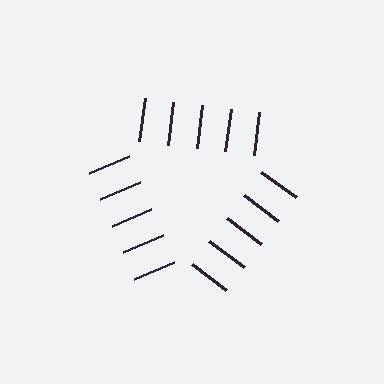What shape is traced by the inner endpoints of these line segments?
An illusory triangle — the line segments terminate on its edges but no continuous stroke is drawn.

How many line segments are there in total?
15 — 5 along each of the 3 edges.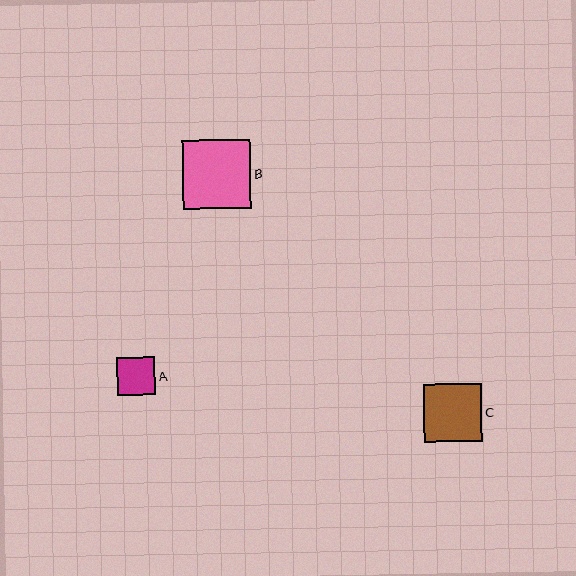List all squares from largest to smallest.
From largest to smallest: B, C, A.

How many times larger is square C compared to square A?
Square C is approximately 1.5 times the size of square A.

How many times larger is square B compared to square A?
Square B is approximately 1.8 times the size of square A.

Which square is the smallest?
Square A is the smallest with a size of approximately 38 pixels.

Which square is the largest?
Square B is the largest with a size of approximately 69 pixels.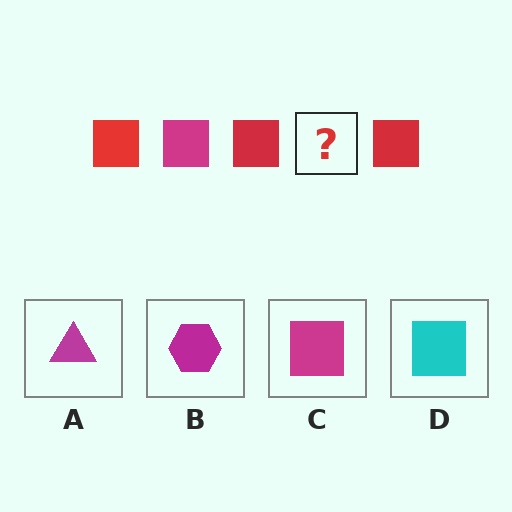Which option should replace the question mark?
Option C.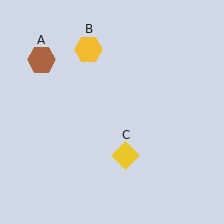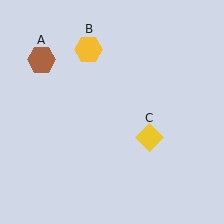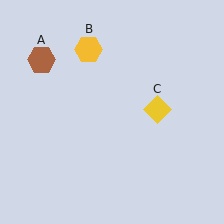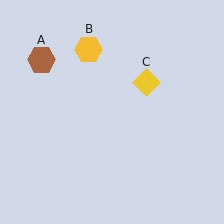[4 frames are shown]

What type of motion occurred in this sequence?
The yellow diamond (object C) rotated counterclockwise around the center of the scene.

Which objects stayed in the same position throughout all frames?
Brown hexagon (object A) and yellow hexagon (object B) remained stationary.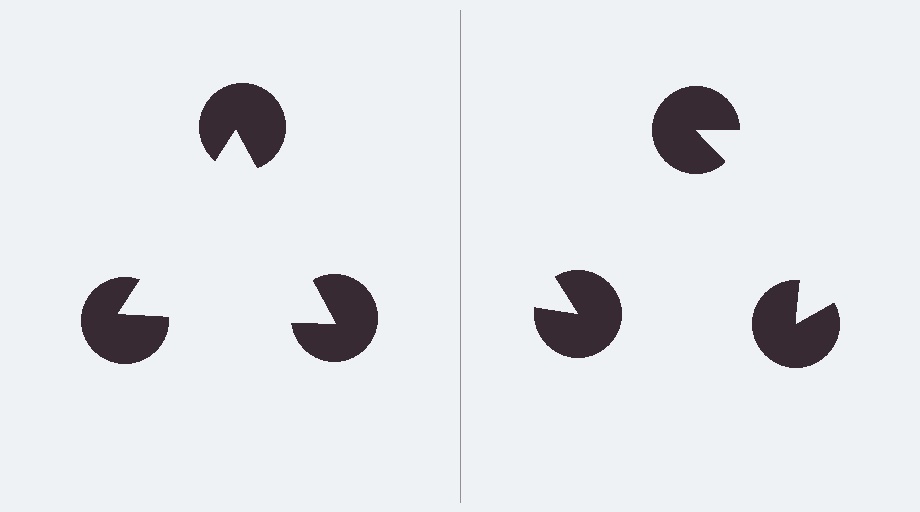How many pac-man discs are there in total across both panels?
6 — 3 on each side.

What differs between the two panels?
The pac-man discs are positioned identically on both sides; only the wedge orientations differ. On the left they align to a triangle; on the right they are misaligned.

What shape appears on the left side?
An illusory triangle.